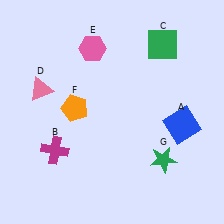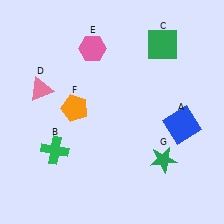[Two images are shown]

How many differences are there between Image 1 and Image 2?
There is 1 difference between the two images.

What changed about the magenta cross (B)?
In Image 1, B is magenta. In Image 2, it changed to green.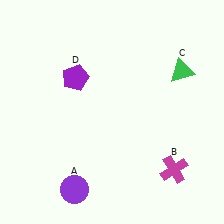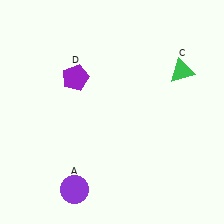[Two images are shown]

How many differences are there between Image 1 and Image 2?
There is 1 difference between the two images.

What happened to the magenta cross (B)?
The magenta cross (B) was removed in Image 2. It was in the bottom-right area of Image 1.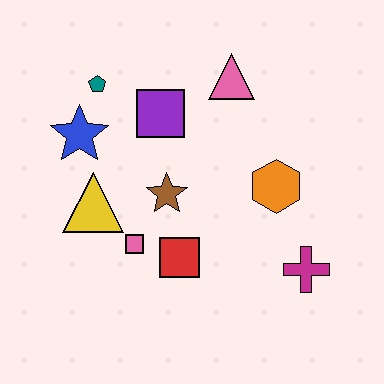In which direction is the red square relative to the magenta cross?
The red square is to the left of the magenta cross.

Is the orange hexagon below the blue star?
Yes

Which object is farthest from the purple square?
The magenta cross is farthest from the purple square.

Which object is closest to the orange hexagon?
The magenta cross is closest to the orange hexagon.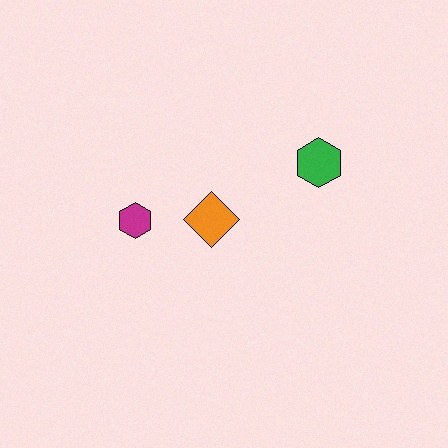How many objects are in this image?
There are 3 objects.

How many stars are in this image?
There are no stars.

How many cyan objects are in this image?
There are no cyan objects.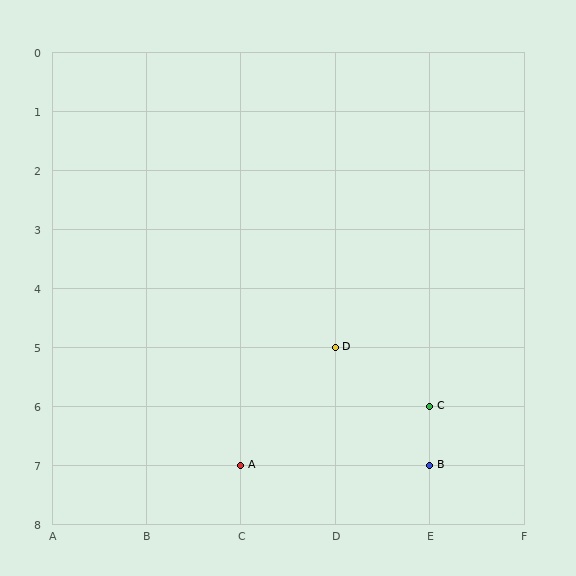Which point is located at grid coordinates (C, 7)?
Point A is at (C, 7).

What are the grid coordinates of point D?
Point D is at grid coordinates (D, 5).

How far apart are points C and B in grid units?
Points C and B are 1 row apart.